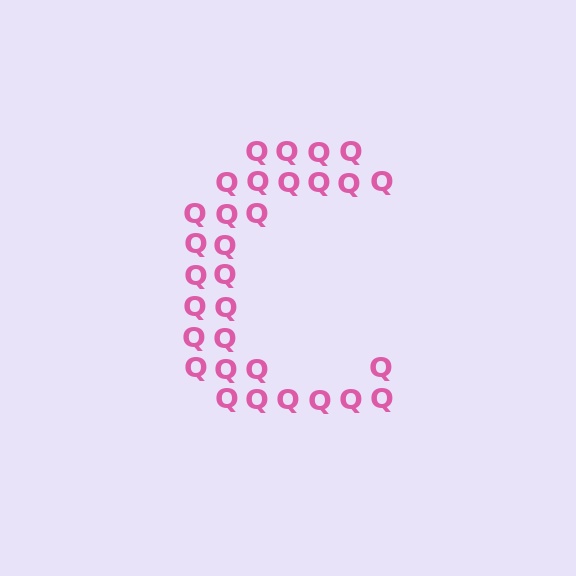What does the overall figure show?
The overall figure shows the letter C.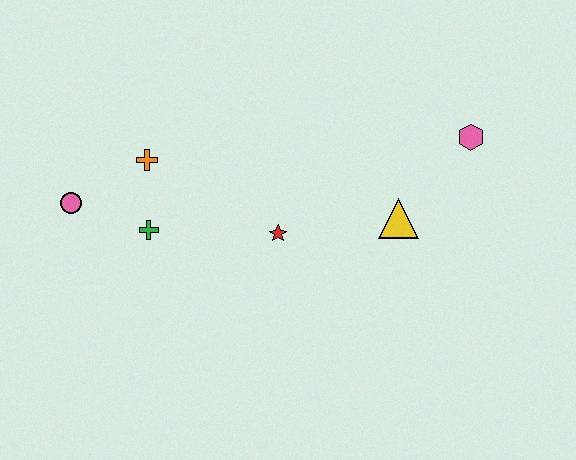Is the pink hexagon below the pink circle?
No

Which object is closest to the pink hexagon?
The yellow triangle is closest to the pink hexagon.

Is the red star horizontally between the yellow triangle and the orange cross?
Yes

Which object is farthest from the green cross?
The pink hexagon is farthest from the green cross.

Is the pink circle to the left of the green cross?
Yes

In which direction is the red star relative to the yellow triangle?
The red star is to the left of the yellow triangle.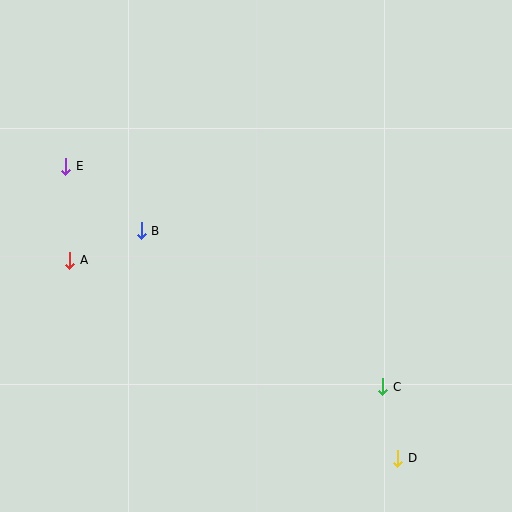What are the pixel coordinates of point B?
Point B is at (141, 231).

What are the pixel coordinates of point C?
Point C is at (383, 387).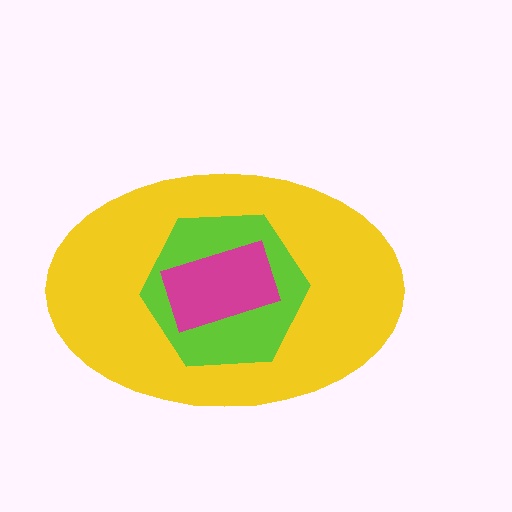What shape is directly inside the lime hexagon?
The magenta rectangle.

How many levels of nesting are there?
3.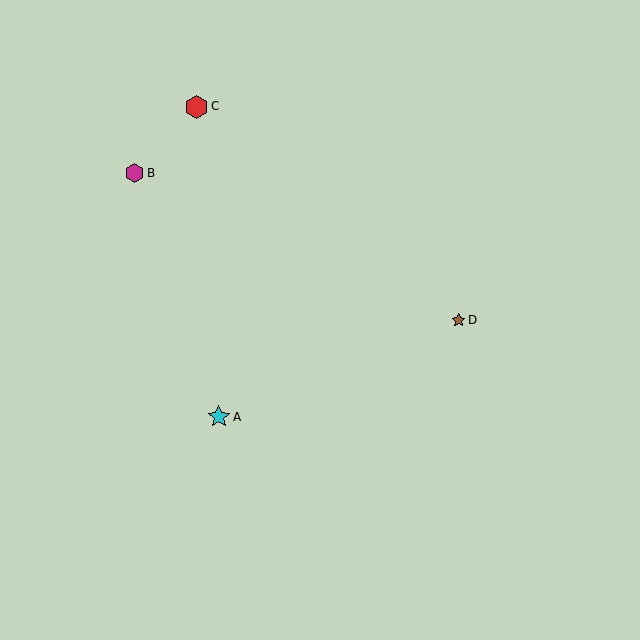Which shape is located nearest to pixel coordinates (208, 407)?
The cyan star (labeled A) at (219, 417) is nearest to that location.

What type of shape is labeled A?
Shape A is a cyan star.